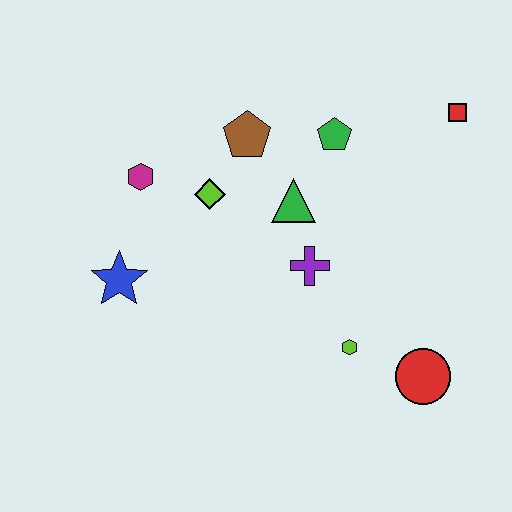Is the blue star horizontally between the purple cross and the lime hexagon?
No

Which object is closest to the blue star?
The magenta hexagon is closest to the blue star.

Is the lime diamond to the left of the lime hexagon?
Yes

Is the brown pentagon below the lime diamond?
No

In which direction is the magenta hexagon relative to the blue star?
The magenta hexagon is above the blue star.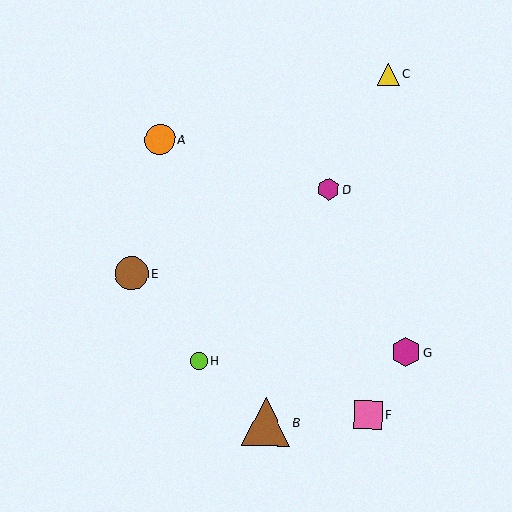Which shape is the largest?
The brown triangle (labeled B) is the largest.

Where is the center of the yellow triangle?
The center of the yellow triangle is at (388, 74).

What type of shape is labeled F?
Shape F is a pink square.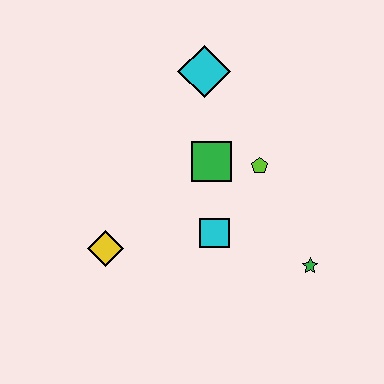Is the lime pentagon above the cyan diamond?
No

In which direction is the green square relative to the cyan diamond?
The green square is below the cyan diamond.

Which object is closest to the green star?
The cyan square is closest to the green star.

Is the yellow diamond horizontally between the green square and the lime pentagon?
No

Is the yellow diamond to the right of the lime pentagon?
No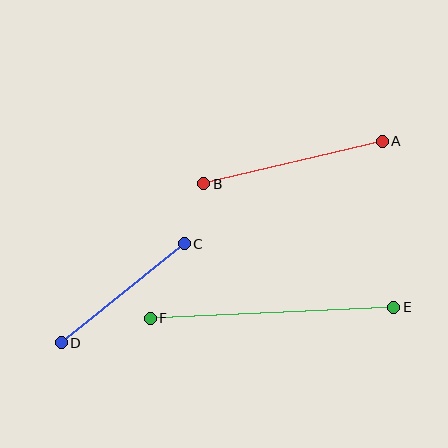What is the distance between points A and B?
The distance is approximately 183 pixels.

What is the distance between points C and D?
The distance is approximately 158 pixels.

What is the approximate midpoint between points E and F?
The midpoint is at approximately (272, 313) pixels.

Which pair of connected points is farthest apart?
Points E and F are farthest apart.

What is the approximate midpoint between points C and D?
The midpoint is at approximately (123, 293) pixels.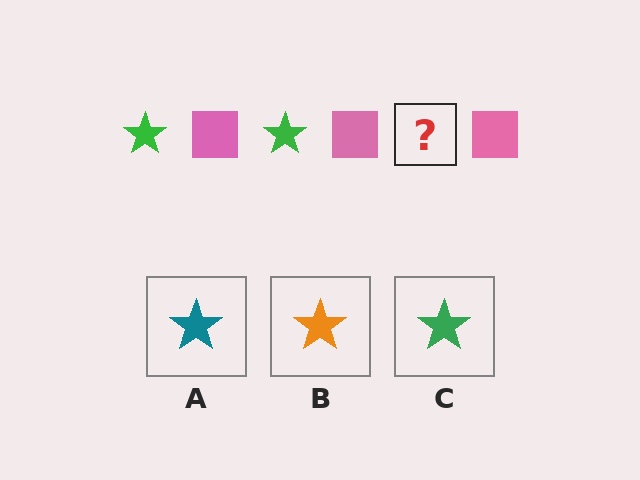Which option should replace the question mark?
Option C.